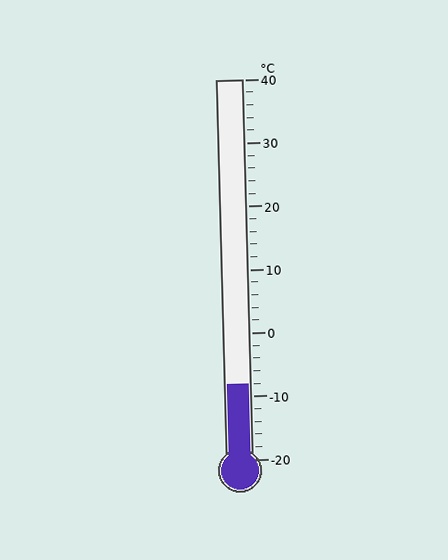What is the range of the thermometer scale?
The thermometer scale ranges from -20°C to 40°C.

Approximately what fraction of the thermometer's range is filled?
The thermometer is filled to approximately 20% of its range.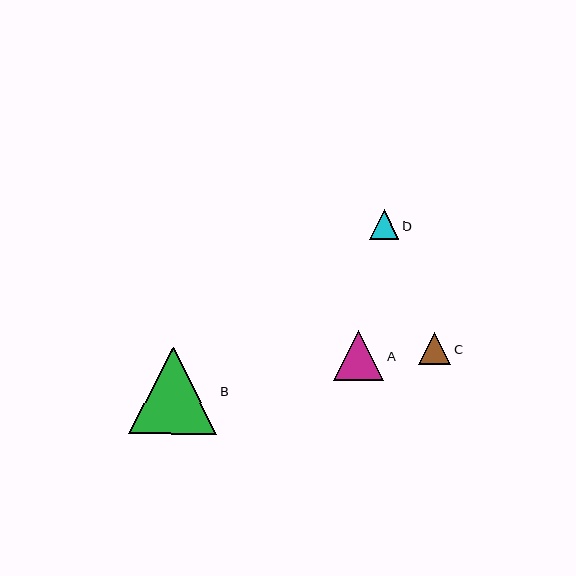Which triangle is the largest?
Triangle B is the largest with a size of approximately 87 pixels.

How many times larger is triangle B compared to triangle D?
Triangle B is approximately 2.9 times the size of triangle D.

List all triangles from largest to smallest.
From largest to smallest: B, A, C, D.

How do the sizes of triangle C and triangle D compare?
Triangle C and triangle D are approximately the same size.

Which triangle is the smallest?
Triangle D is the smallest with a size of approximately 30 pixels.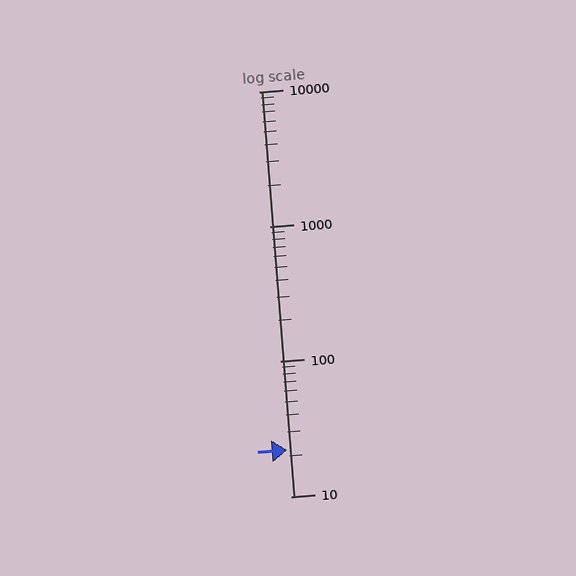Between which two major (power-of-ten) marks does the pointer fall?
The pointer is between 10 and 100.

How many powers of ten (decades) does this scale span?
The scale spans 3 decades, from 10 to 10000.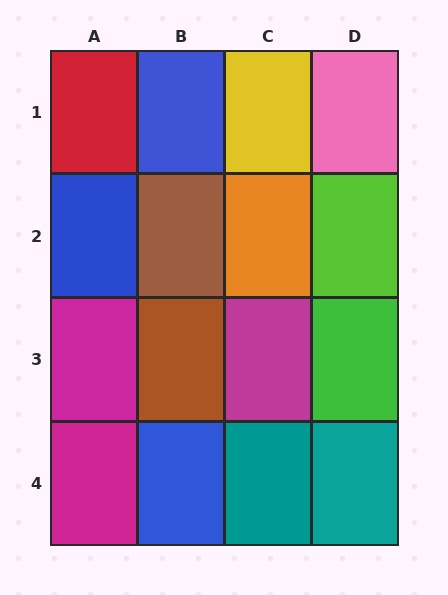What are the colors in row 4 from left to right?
Magenta, blue, teal, teal.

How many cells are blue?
3 cells are blue.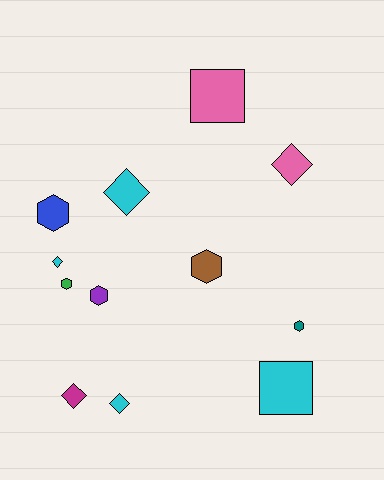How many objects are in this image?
There are 12 objects.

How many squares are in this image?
There are 2 squares.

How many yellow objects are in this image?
There are no yellow objects.